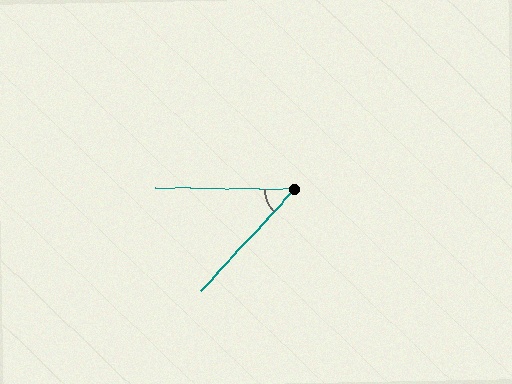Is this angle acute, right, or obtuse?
It is acute.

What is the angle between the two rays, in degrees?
Approximately 47 degrees.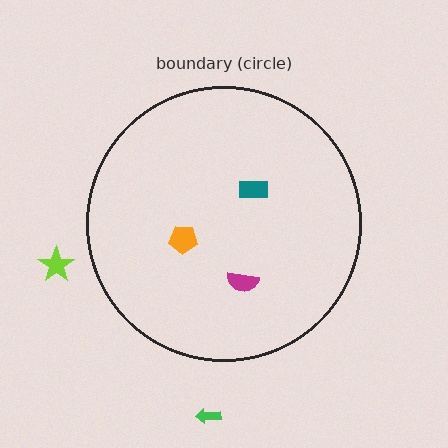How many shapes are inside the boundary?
3 inside, 2 outside.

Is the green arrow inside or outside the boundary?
Outside.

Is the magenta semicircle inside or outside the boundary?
Inside.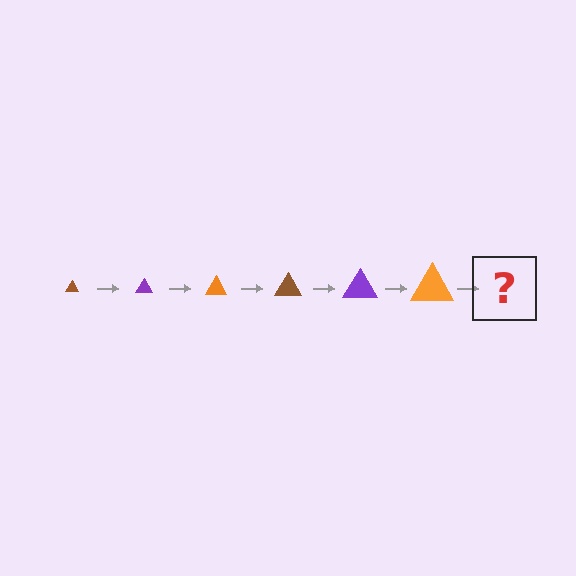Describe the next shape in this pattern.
It should be a brown triangle, larger than the previous one.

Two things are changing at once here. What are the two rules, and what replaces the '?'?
The two rules are that the triangle grows larger each step and the color cycles through brown, purple, and orange. The '?' should be a brown triangle, larger than the previous one.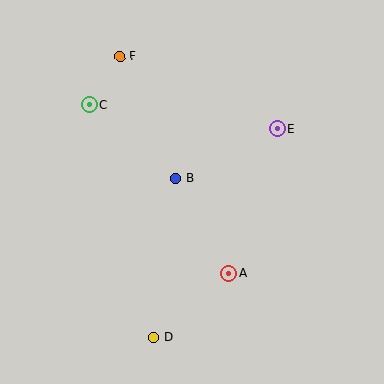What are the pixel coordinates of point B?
Point B is at (176, 178).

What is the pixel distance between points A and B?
The distance between A and B is 109 pixels.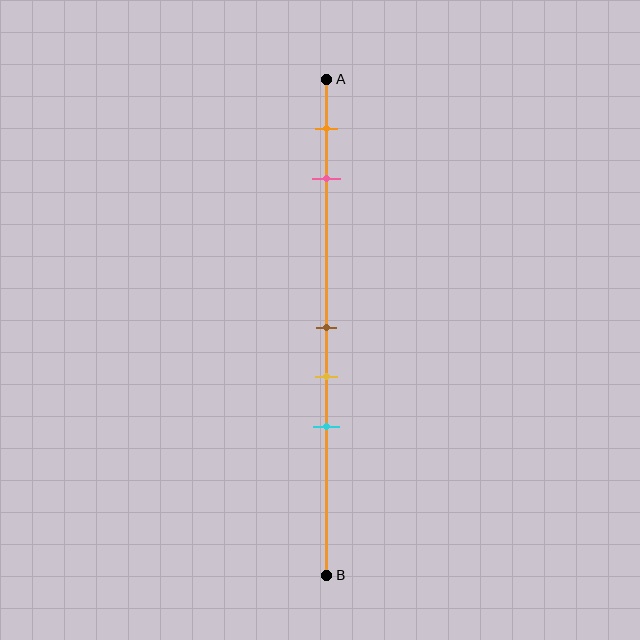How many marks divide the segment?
There are 5 marks dividing the segment.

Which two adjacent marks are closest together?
The brown and yellow marks are the closest adjacent pair.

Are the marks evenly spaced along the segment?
No, the marks are not evenly spaced.